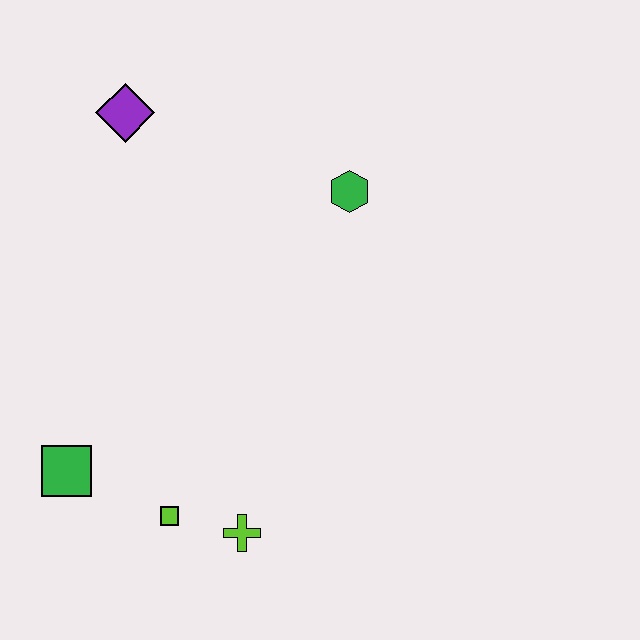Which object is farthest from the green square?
The green hexagon is farthest from the green square.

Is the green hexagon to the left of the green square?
No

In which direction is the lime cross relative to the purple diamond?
The lime cross is below the purple diamond.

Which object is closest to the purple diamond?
The green hexagon is closest to the purple diamond.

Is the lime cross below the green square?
Yes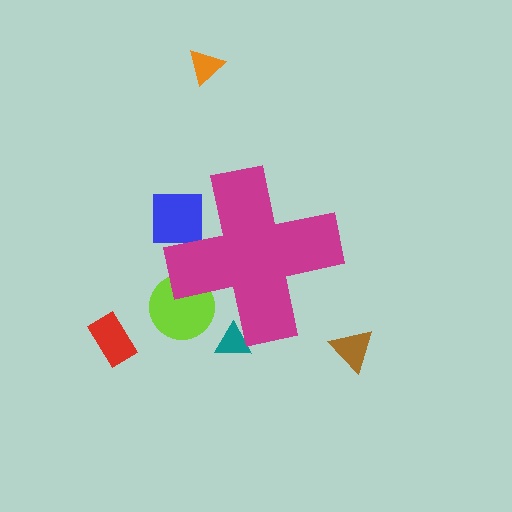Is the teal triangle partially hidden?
Yes, the teal triangle is partially hidden behind the magenta cross.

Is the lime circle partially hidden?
Yes, the lime circle is partially hidden behind the magenta cross.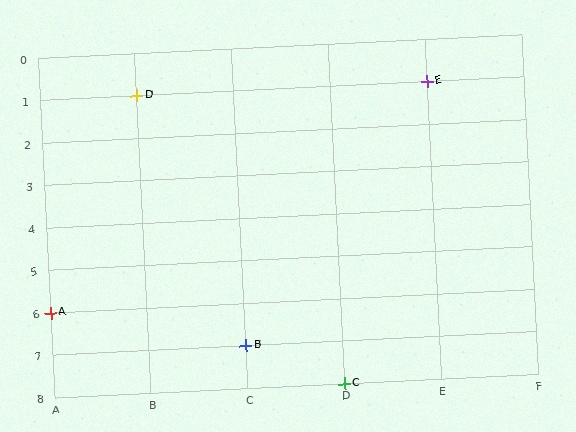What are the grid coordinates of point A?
Point A is at grid coordinates (A, 6).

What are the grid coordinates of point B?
Point B is at grid coordinates (C, 7).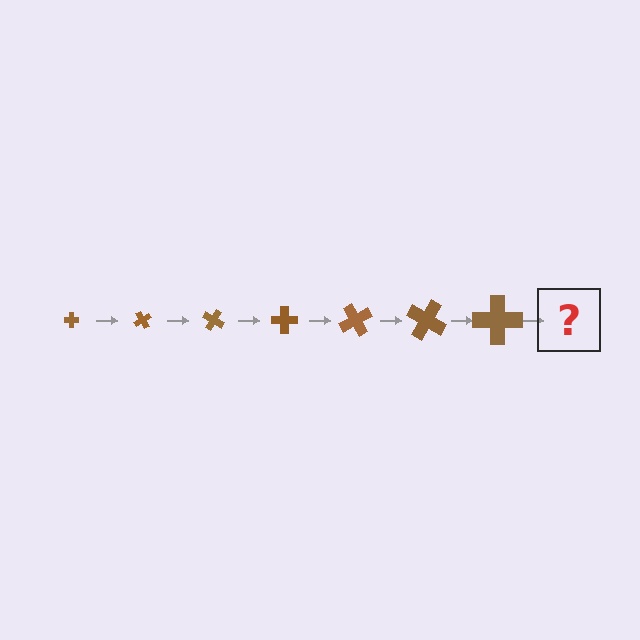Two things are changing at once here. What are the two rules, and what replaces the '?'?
The two rules are that the cross grows larger each step and it rotates 60 degrees each step. The '?' should be a cross, larger than the previous one and rotated 420 degrees from the start.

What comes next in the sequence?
The next element should be a cross, larger than the previous one and rotated 420 degrees from the start.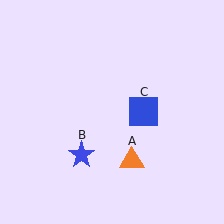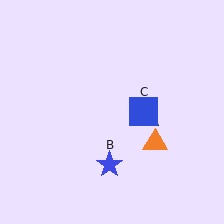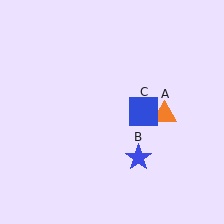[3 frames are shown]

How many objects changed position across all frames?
2 objects changed position: orange triangle (object A), blue star (object B).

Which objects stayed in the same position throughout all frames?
Blue square (object C) remained stationary.